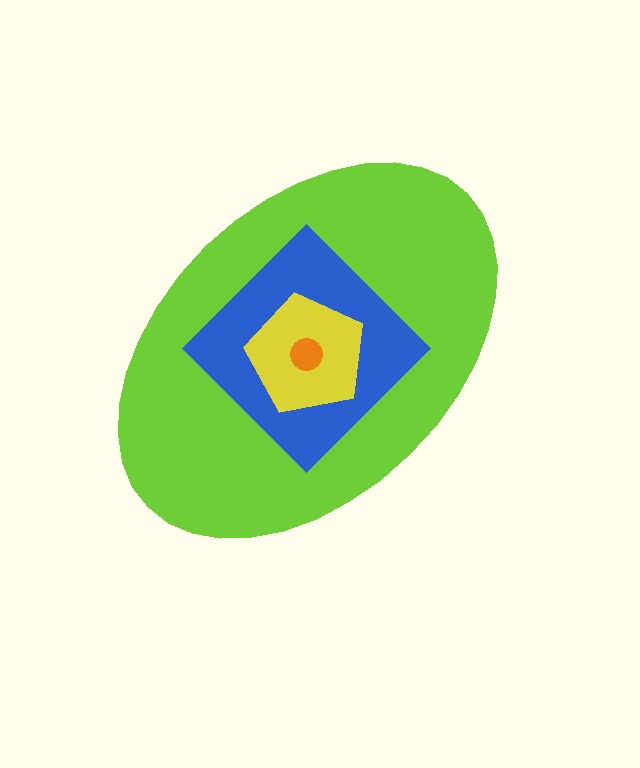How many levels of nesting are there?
4.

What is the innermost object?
The orange circle.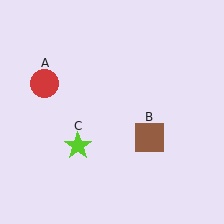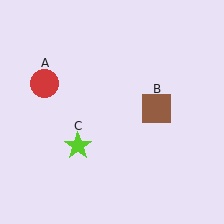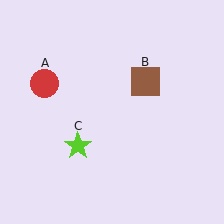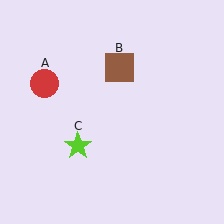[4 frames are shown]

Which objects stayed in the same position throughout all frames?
Red circle (object A) and lime star (object C) remained stationary.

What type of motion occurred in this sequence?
The brown square (object B) rotated counterclockwise around the center of the scene.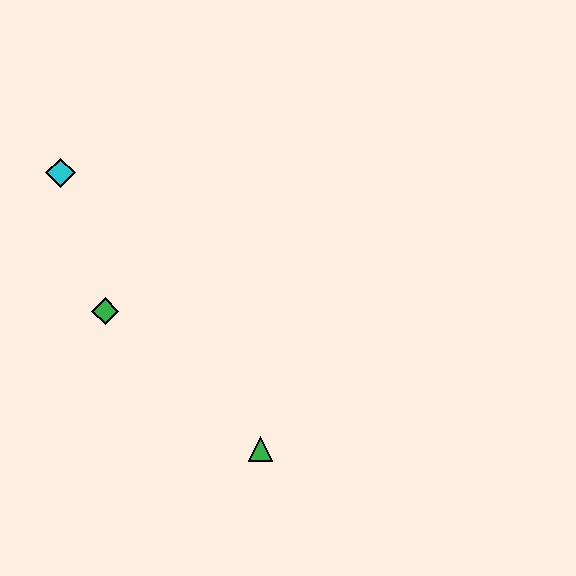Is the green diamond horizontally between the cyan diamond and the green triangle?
Yes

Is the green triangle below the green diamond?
Yes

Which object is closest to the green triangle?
The green diamond is closest to the green triangle.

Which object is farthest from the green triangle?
The cyan diamond is farthest from the green triangle.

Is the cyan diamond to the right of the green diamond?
No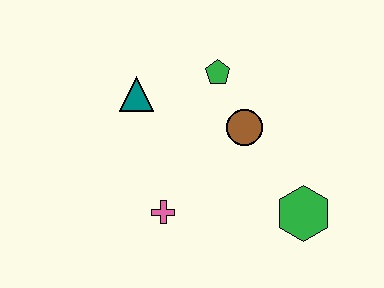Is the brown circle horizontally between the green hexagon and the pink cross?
Yes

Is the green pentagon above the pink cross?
Yes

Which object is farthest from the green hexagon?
The teal triangle is farthest from the green hexagon.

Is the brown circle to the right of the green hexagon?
No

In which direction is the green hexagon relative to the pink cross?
The green hexagon is to the right of the pink cross.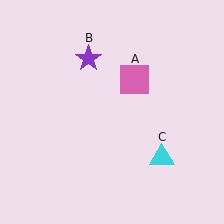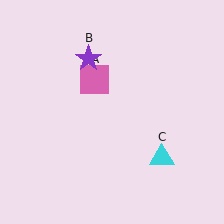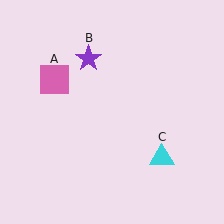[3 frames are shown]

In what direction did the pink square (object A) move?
The pink square (object A) moved left.